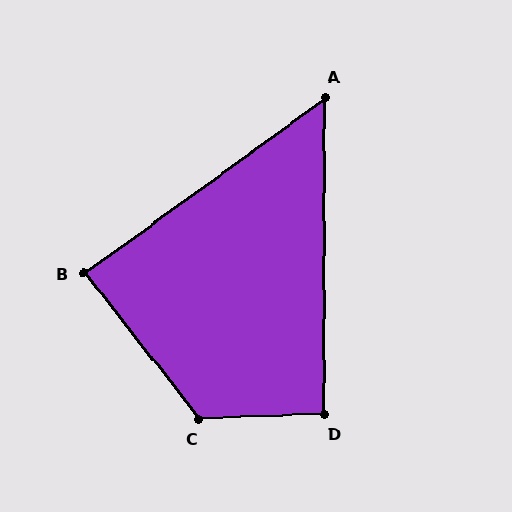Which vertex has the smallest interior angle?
A, at approximately 54 degrees.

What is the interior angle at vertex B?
Approximately 88 degrees (approximately right).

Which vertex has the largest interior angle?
C, at approximately 126 degrees.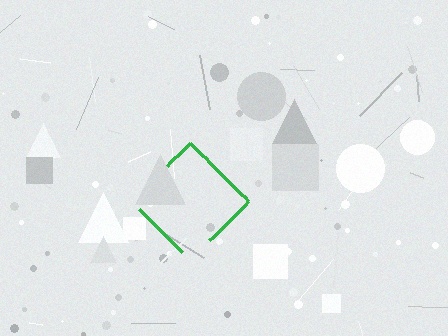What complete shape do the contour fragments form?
The contour fragments form a diamond.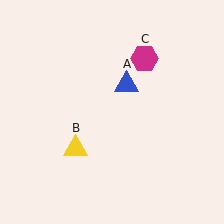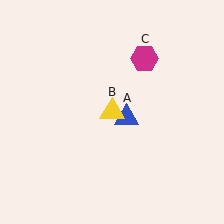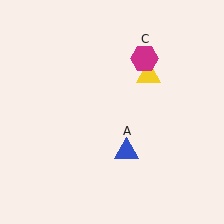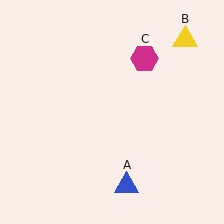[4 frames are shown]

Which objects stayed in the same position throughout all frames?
Magenta hexagon (object C) remained stationary.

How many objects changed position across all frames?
2 objects changed position: blue triangle (object A), yellow triangle (object B).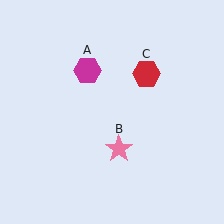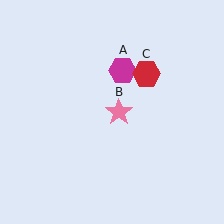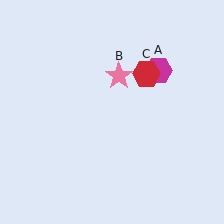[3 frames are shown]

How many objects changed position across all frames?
2 objects changed position: magenta hexagon (object A), pink star (object B).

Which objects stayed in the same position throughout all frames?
Red hexagon (object C) remained stationary.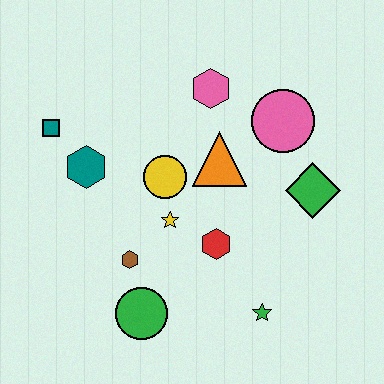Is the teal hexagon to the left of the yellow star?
Yes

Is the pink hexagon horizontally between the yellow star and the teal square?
No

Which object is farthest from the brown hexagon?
The pink circle is farthest from the brown hexagon.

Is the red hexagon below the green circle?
No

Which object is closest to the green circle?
The brown hexagon is closest to the green circle.